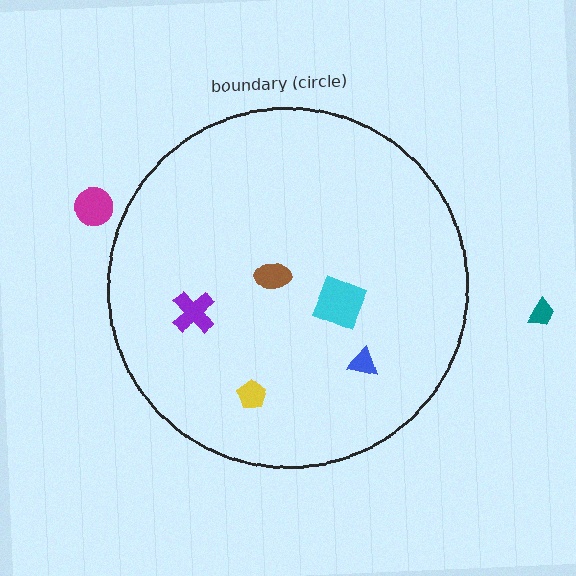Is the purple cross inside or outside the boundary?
Inside.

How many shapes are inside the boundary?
5 inside, 2 outside.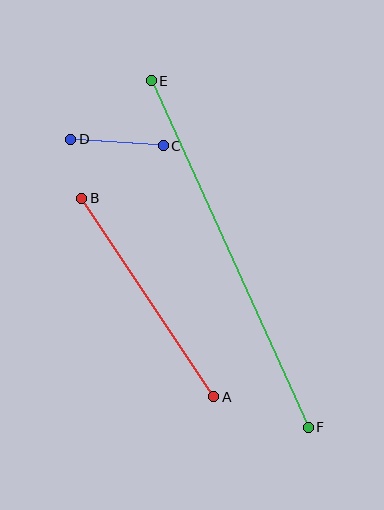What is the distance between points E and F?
The distance is approximately 381 pixels.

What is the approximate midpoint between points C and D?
The midpoint is at approximately (117, 142) pixels.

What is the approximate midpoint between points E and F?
The midpoint is at approximately (230, 254) pixels.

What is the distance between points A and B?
The distance is approximately 238 pixels.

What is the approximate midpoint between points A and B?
The midpoint is at approximately (148, 298) pixels.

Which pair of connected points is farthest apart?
Points E and F are farthest apart.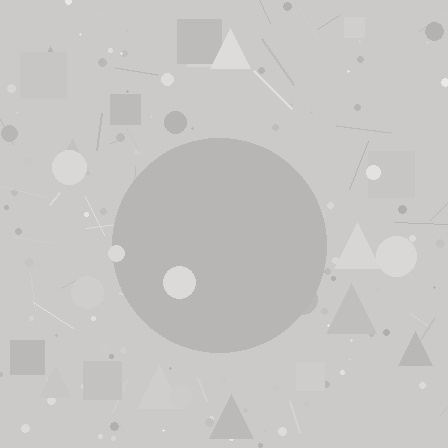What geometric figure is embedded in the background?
A circle is embedded in the background.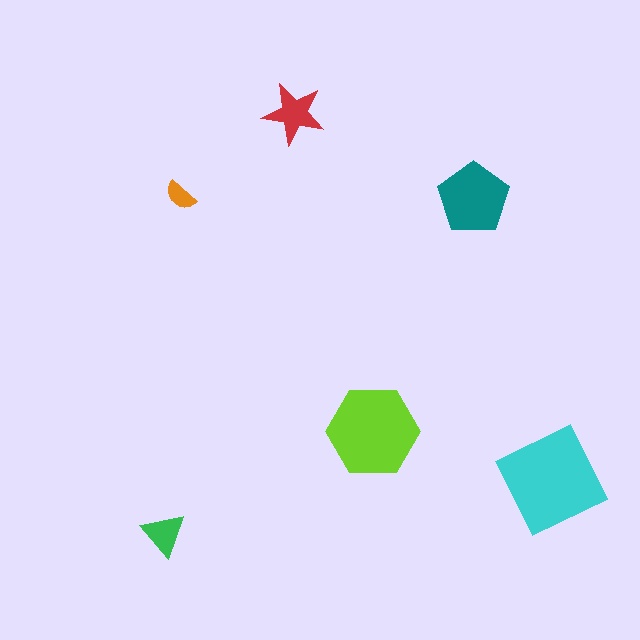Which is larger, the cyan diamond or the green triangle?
The cyan diamond.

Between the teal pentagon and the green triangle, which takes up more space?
The teal pentagon.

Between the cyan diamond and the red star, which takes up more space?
The cyan diamond.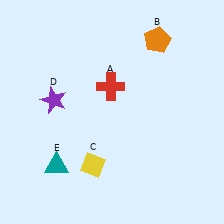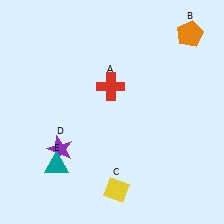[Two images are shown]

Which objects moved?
The objects that moved are: the orange pentagon (B), the yellow diamond (C), the purple star (D).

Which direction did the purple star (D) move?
The purple star (D) moved down.